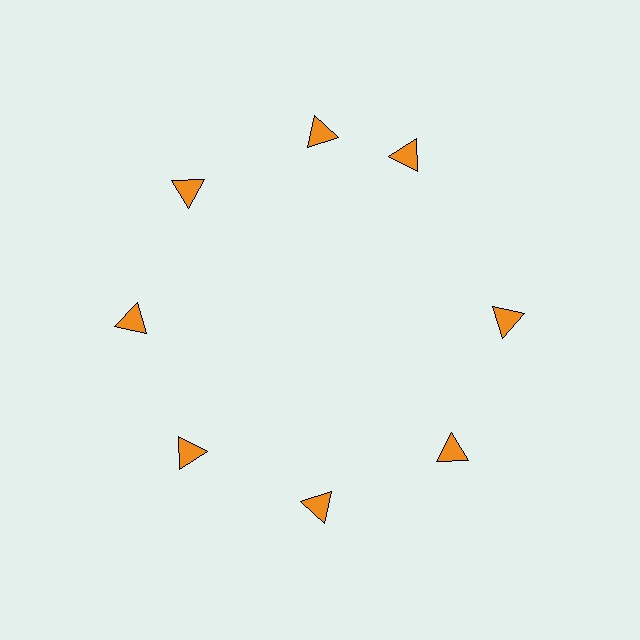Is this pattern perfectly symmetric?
No. The 8 orange triangles are arranged in a ring, but one element near the 2 o'clock position is rotated out of alignment along the ring, breaking the 8-fold rotational symmetry.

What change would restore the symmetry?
The symmetry would be restored by rotating it back into even spacing with its neighbors so that all 8 triangles sit at equal angles and equal distance from the center.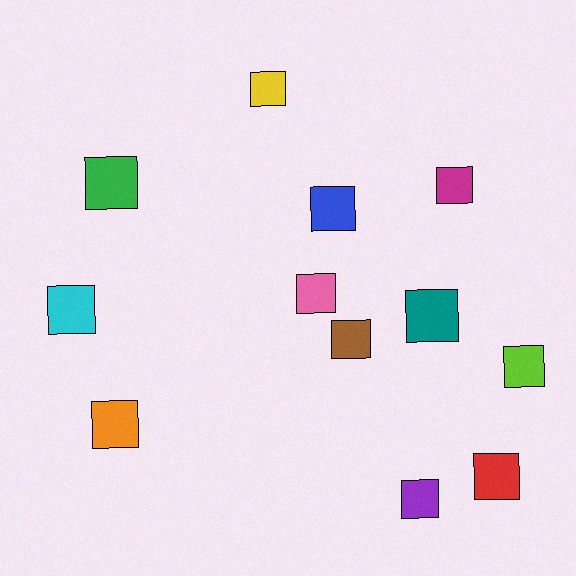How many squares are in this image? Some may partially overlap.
There are 12 squares.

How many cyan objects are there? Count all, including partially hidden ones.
There is 1 cyan object.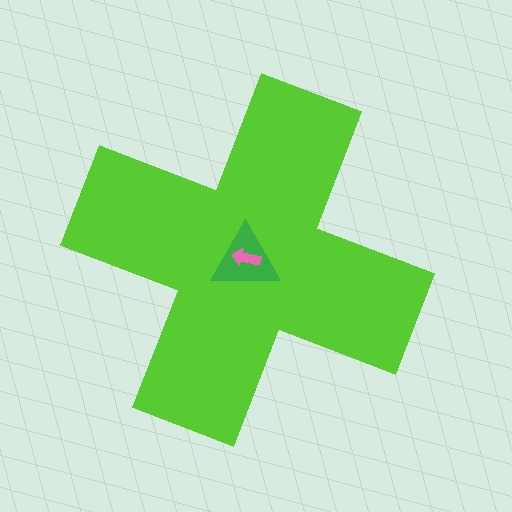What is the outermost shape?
The lime cross.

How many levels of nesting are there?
3.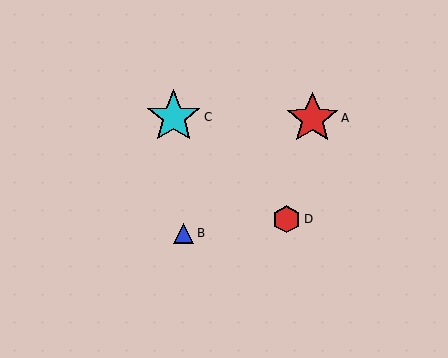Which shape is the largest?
The cyan star (labeled C) is the largest.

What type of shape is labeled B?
Shape B is a blue triangle.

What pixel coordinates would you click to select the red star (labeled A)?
Click at (312, 118) to select the red star A.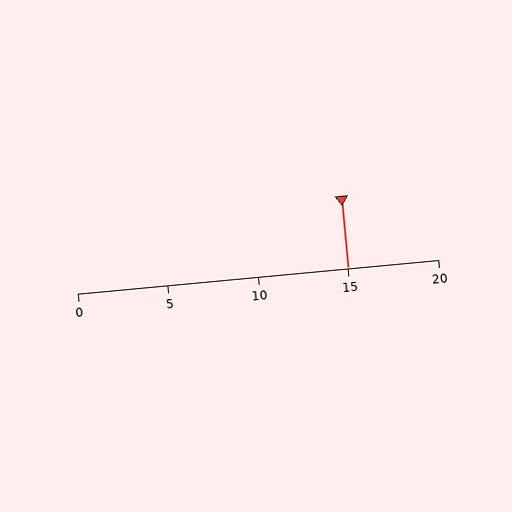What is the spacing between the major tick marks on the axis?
The major ticks are spaced 5 apart.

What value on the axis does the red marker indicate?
The marker indicates approximately 15.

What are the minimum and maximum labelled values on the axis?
The axis runs from 0 to 20.